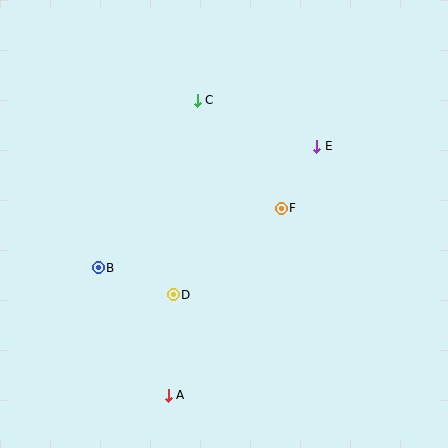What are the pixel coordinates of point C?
Point C is at (197, 100).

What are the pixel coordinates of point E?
Point E is at (317, 147).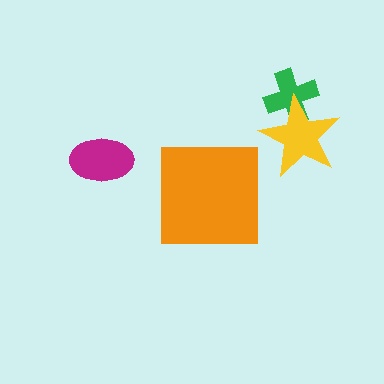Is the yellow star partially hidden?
No, no other shape covers it.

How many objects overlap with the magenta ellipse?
0 objects overlap with the magenta ellipse.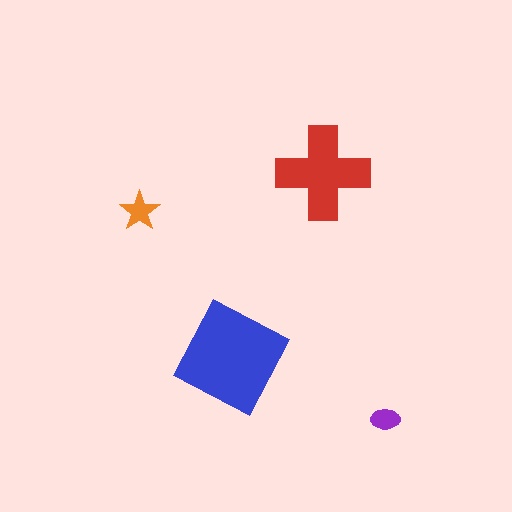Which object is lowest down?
The purple ellipse is bottommost.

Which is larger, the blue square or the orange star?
The blue square.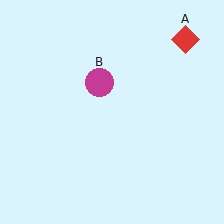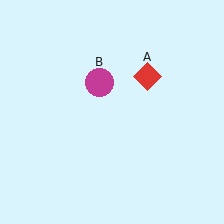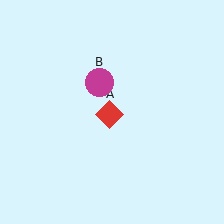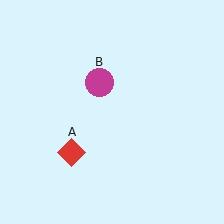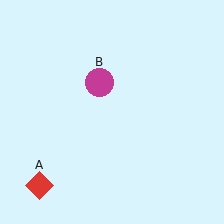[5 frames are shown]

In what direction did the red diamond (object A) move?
The red diamond (object A) moved down and to the left.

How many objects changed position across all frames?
1 object changed position: red diamond (object A).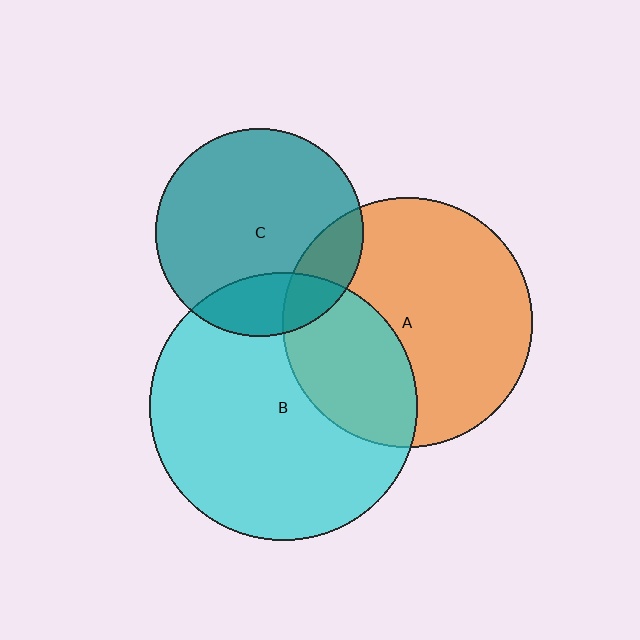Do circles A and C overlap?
Yes.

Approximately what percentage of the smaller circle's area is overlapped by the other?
Approximately 15%.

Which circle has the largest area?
Circle B (cyan).